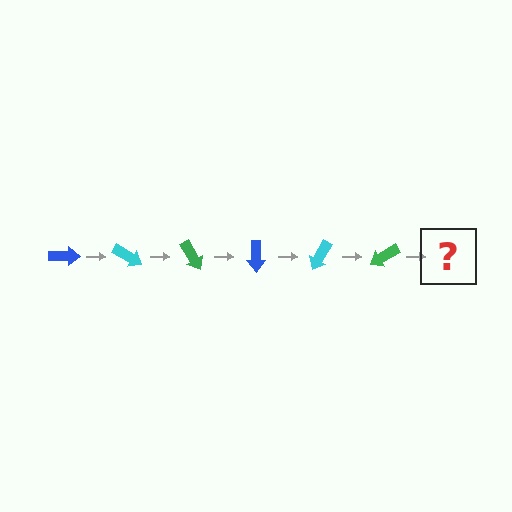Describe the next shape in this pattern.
It should be a blue arrow, rotated 180 degrees from the start.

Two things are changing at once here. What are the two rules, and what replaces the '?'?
The two rules are that it rotates 30 degrees each step and the color cycles through blue, cyan, and green. The '?' should be a blue arrow, rotated 180 degrees from the start.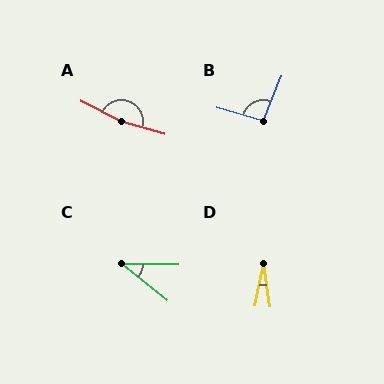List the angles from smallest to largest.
D (20°), C (39°), B (95°), A (170°).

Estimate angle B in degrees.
Approximately 95 degrees.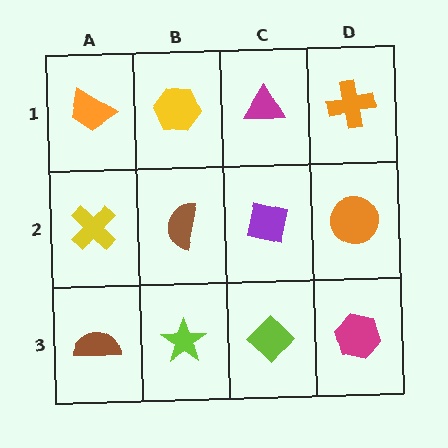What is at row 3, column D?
A magenta hexagon.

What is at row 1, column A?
An orange trapezoid.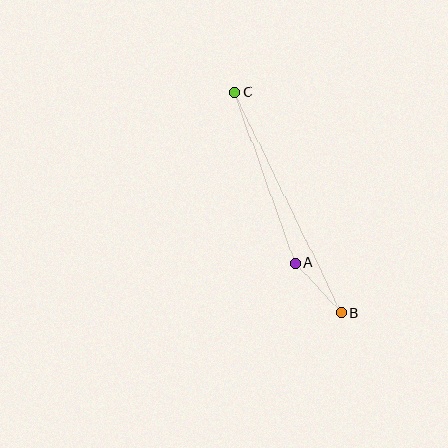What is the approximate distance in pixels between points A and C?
The distance between A and C is approximately 181 pixels.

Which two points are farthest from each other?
Points B and C are farthest from each other.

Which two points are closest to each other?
Points A and B are closest to each other.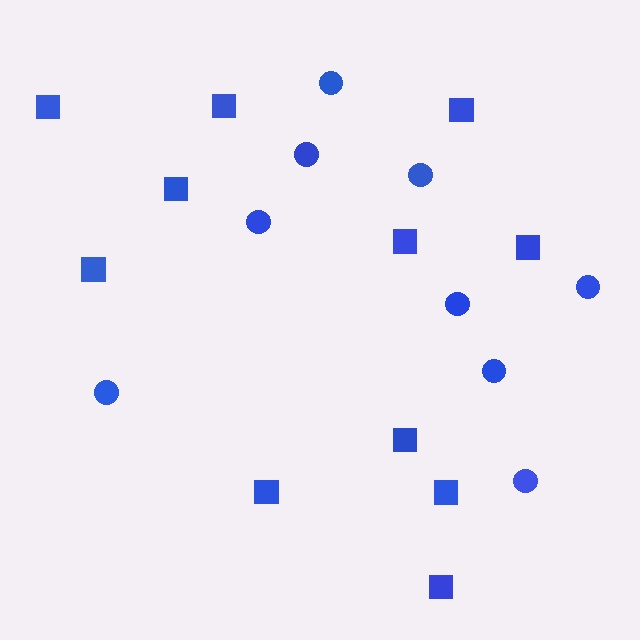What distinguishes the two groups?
There are 2 groups: one group of squares (11) and one group of circles (9).